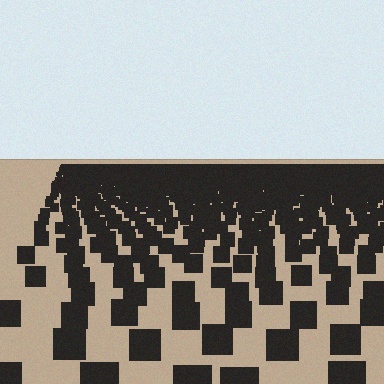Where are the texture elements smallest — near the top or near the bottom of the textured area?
Near the top.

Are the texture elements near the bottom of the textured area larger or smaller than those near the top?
Larger. Near the bottom, elements are closer to the viewer and appear at a bigger on-screen size.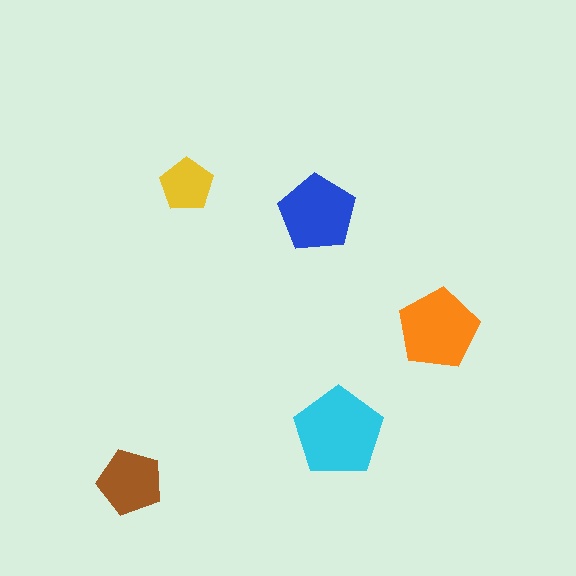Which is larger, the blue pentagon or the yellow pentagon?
The blue one.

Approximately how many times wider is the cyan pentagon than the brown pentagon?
About 1.5 times wider.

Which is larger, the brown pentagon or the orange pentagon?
The orange one.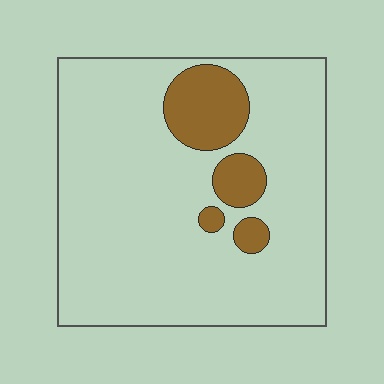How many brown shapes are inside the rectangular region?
4.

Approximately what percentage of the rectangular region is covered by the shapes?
Approximately 15%.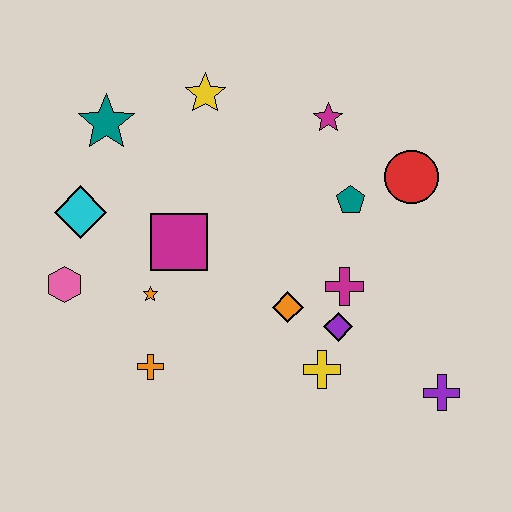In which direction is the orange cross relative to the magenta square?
The orange cross is below the magenta square.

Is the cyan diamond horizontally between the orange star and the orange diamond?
No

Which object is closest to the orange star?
The magenta square is closest to the orange star.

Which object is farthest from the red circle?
The pink hexagon is farthest from the red circle.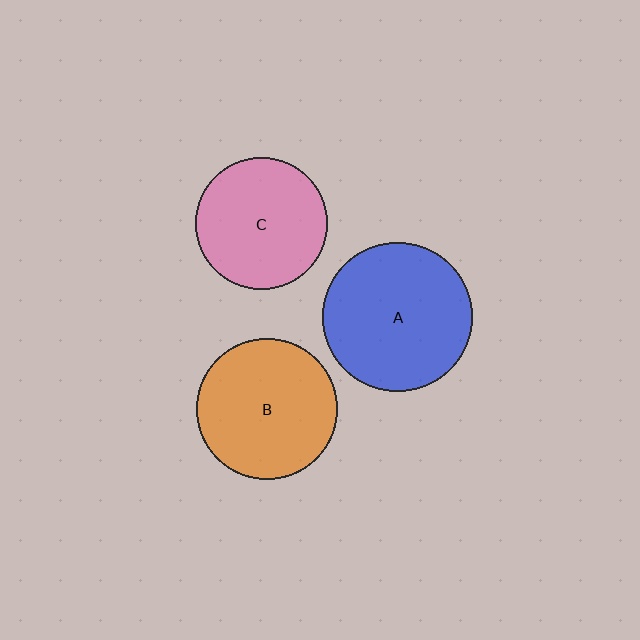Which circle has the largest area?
Circle A (blue).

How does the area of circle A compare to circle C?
Approximately 1.3 times.